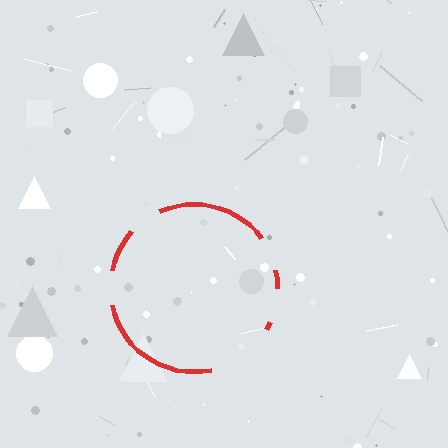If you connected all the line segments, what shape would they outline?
They would outline a circle.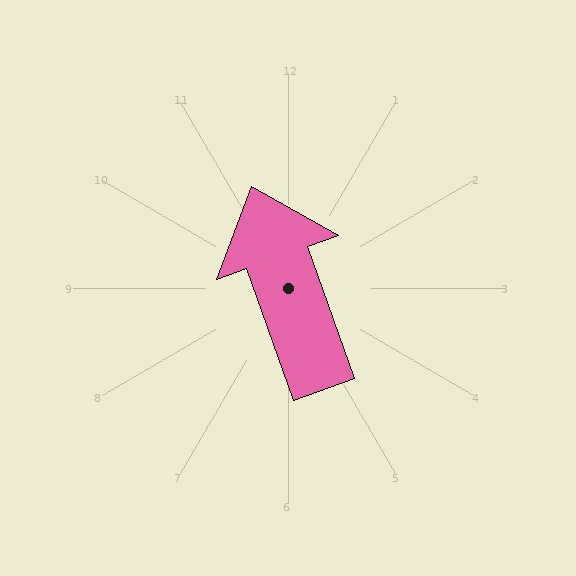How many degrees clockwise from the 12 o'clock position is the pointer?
Approximately 340 degrees.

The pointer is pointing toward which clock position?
Roughly 11 o'clock.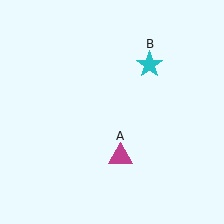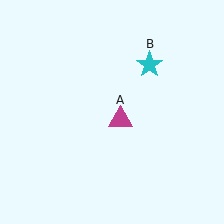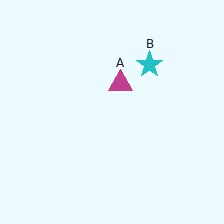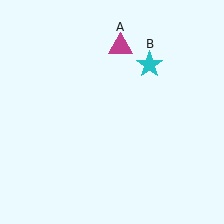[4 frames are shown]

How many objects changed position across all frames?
1 object changed position: magenta triangle (object A).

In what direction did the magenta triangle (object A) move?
The magenta triangle (object A) moved up.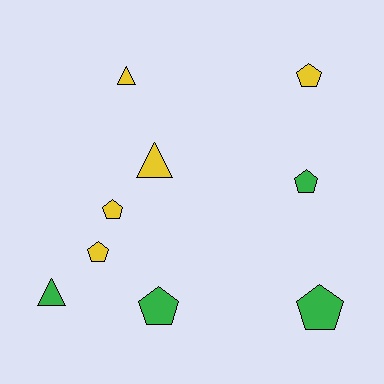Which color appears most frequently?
Yellow, with 5 objects.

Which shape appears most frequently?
Pentagon, with 6 objects.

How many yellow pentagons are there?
There are 3 yellow pentagons.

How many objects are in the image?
There are 9 objects.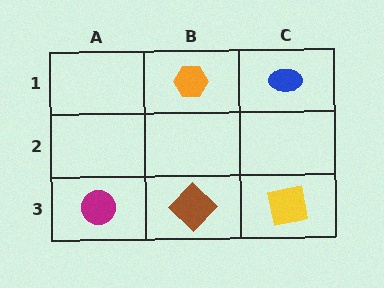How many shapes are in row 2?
0 shapes.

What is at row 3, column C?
A yellow square.